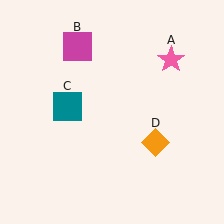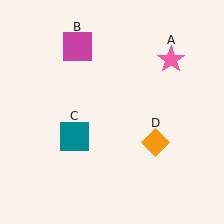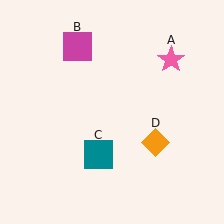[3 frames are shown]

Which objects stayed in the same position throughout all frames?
Pink star (object A) and magenta square (object B) and orange diamond (object D) remained stationary.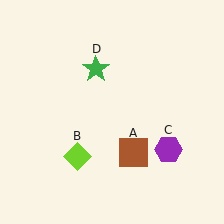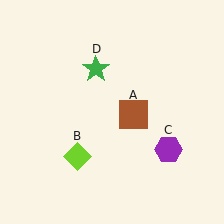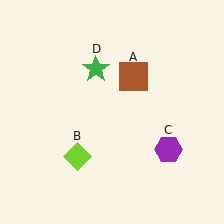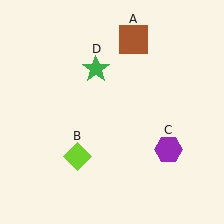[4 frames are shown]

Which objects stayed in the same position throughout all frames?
Lime diamond (object B) and purple hexagon (object C) and green star (object D) remained stationary.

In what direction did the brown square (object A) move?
The brown square (object A) moved up.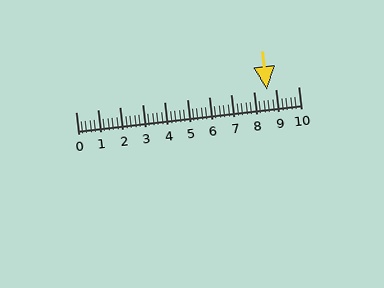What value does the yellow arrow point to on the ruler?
The yellow arrow points to approximately 8.6.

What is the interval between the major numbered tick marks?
The major tick marks are spaced 1 units apart.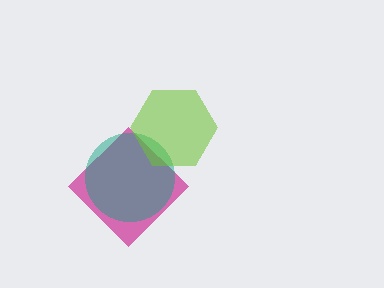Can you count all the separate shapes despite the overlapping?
Yes, there are 3 separate shapes.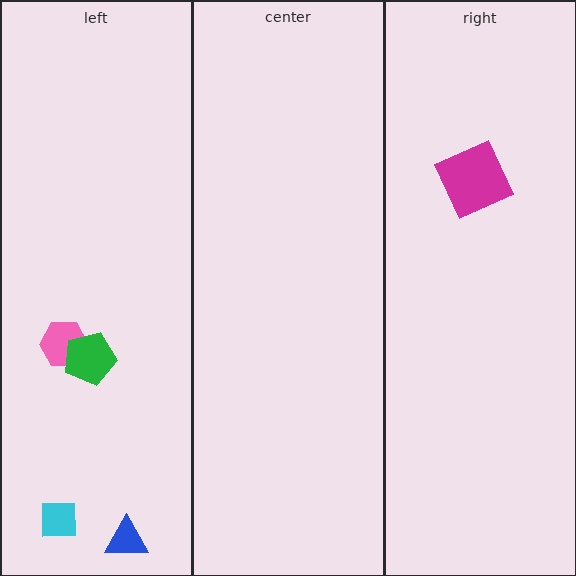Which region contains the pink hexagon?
The left region.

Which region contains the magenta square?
The right region.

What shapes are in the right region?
The magenta square.